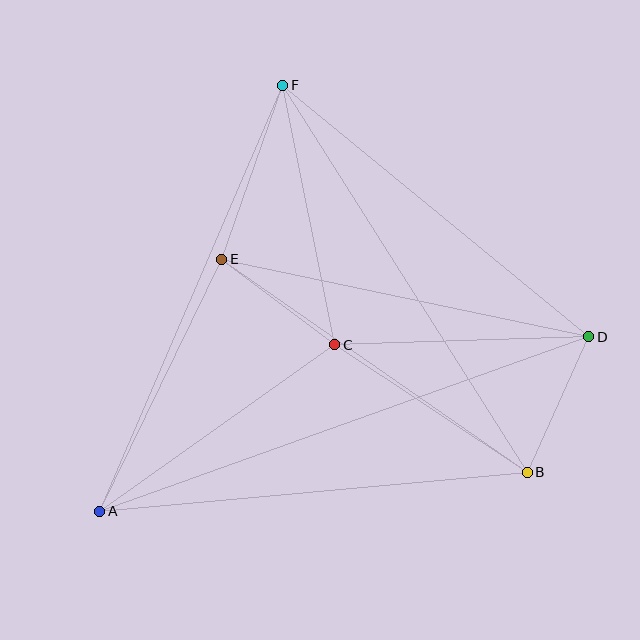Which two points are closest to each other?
Points C and E are closest to each other.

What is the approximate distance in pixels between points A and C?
The distance between A and C is approximately 288 pixels.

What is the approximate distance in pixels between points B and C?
The distance between B and C is approximately 231 pixels.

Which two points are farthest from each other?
Points A and D are farthest from each other.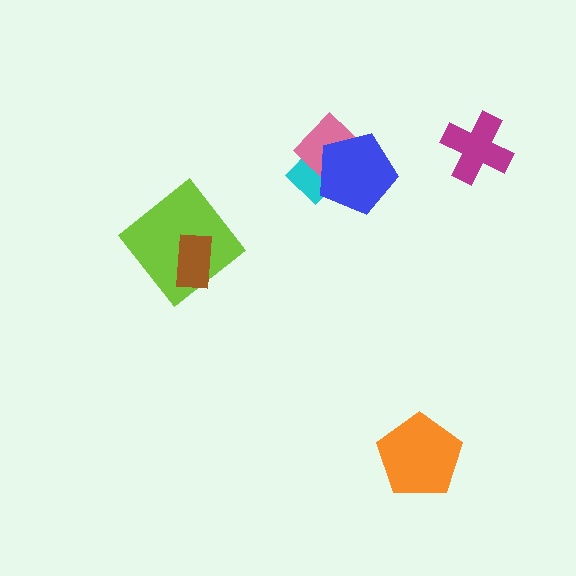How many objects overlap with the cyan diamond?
2 objects overlap with the cyan diamond.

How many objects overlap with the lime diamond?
1 object overlaps with the lime diamond.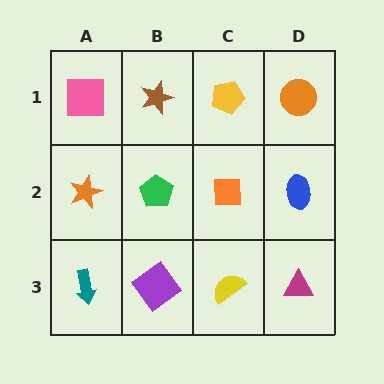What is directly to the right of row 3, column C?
A magenta triangle.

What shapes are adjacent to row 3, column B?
A green pentagon (row 2, column B), a teal arrow (row 3, column A), a yellow semicircle (row 3, column C).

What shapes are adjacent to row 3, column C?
An orange square (row 2, column C), a purple diamond (row 3, column B), a magenta triangle (row 3, column D).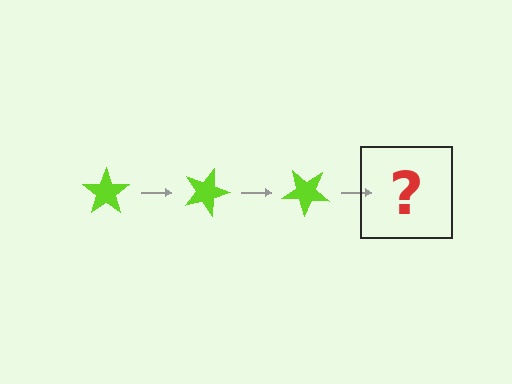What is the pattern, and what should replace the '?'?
The pattern is that the star rotates 20 degrees each step. The '?' should be a lime star rotated 60 degrees.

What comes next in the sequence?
The next element should be a lime star rotated 60 degrees.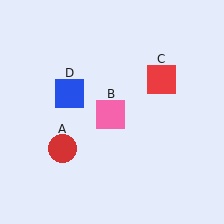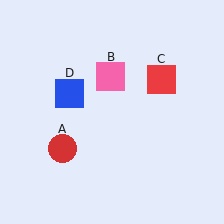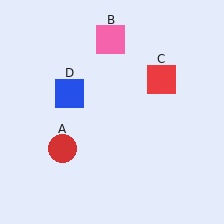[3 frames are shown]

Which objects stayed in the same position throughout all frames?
Red circle (object A) and red square (object C) and blue square (object D) remained stationary.